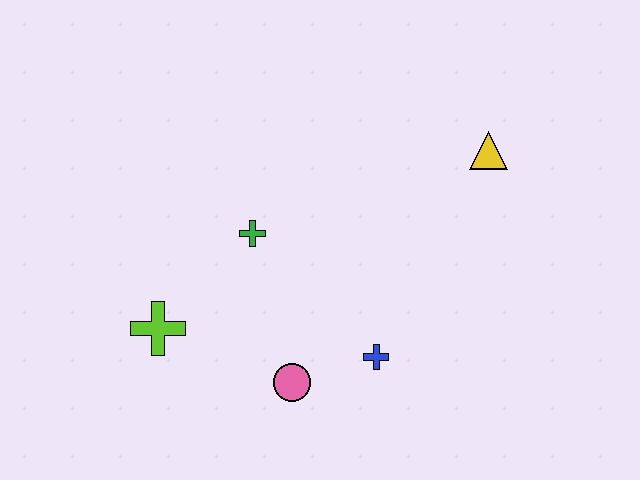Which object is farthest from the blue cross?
The yellow triangle is farthest from the blue cross.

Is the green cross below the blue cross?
No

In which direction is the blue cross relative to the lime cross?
The blue cross is to the right of the lime cross.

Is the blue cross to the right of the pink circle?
Yes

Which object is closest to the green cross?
The lime cross is closest to the green cross.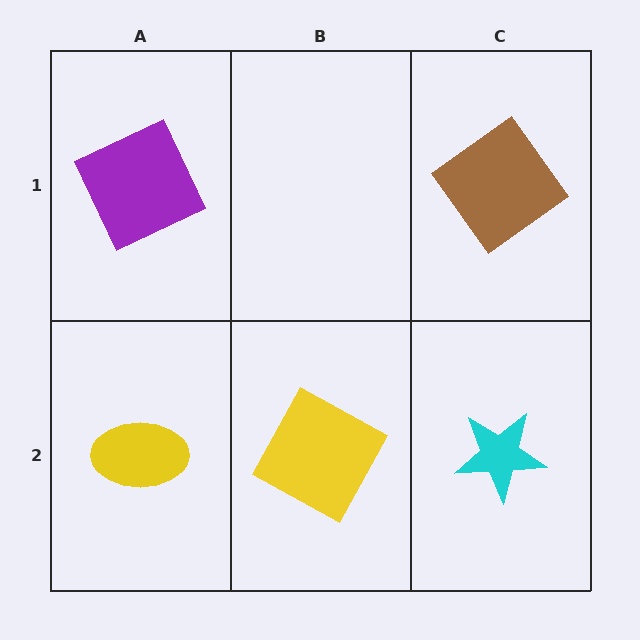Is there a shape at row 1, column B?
No, that cell is empty.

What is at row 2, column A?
A yellow ellipse.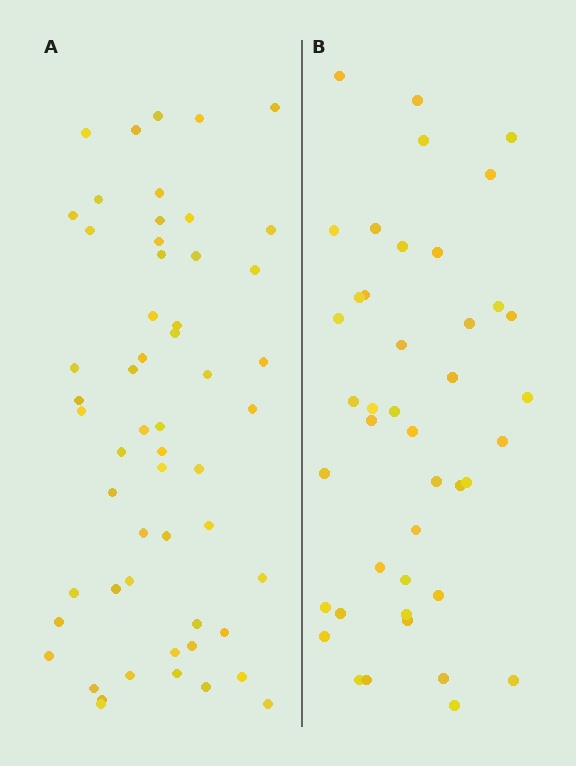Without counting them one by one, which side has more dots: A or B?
Region A (the left region) has more dots.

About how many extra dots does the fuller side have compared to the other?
Region A has approximately 15 more dots than region B.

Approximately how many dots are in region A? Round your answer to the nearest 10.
About 60 dots. (The exact count is 55, which rounds to 60.)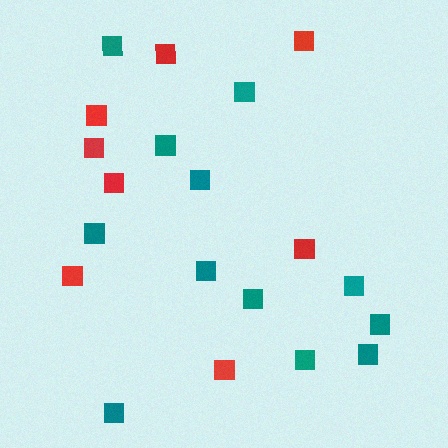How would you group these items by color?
There are 2 groups: one group of teal squares (12) and one group of red squares (8).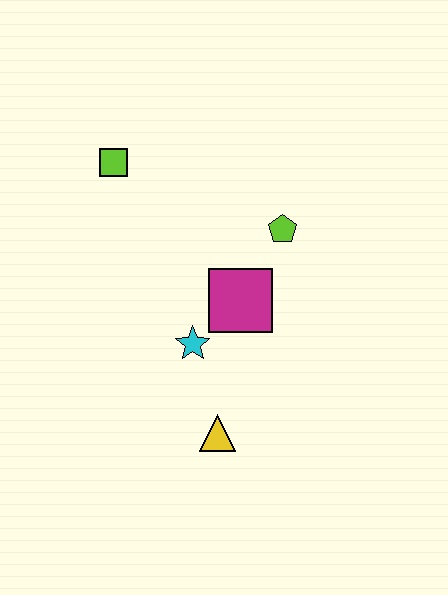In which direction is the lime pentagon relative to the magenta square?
The lime pentagon is above the magenta square.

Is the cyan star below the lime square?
Yes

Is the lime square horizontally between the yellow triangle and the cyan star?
No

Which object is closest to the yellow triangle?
The cyan star is closest to the yellow triangle.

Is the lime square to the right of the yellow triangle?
No